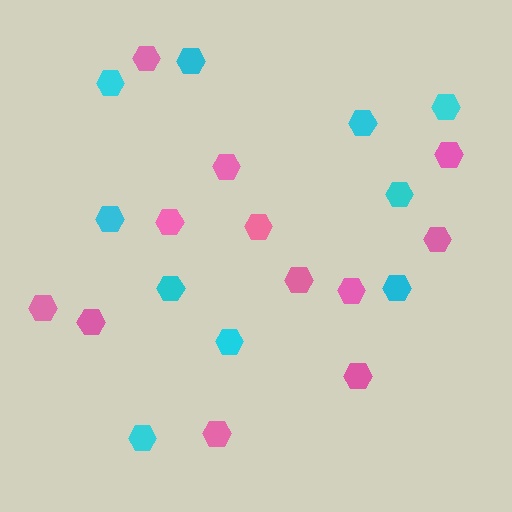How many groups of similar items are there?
There are 2 groups: one group of pink hexagons (12) and one group of cyan hexagons (10).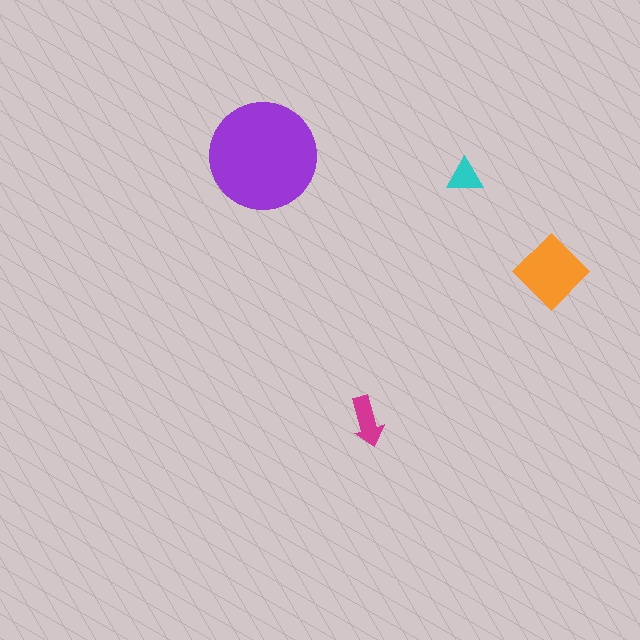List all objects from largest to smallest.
The purple circle, the orange diamond, the magenta arrow, the cyan triangle.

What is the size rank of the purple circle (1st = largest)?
1st.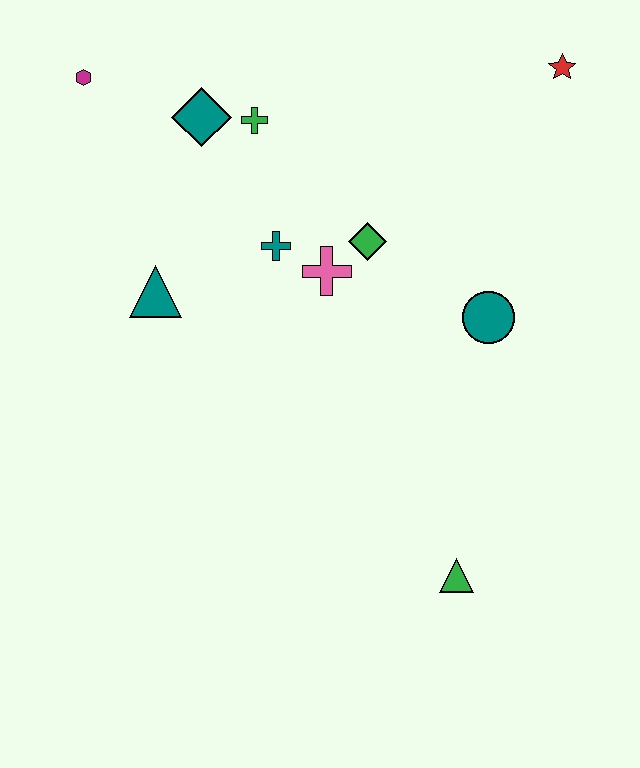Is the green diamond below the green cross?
Yes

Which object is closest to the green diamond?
The pink cross is closest to the green diamond.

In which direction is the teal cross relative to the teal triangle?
The teal cross is to the right of the teal triangle.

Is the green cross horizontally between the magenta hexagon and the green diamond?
Yes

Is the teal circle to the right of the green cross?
Yes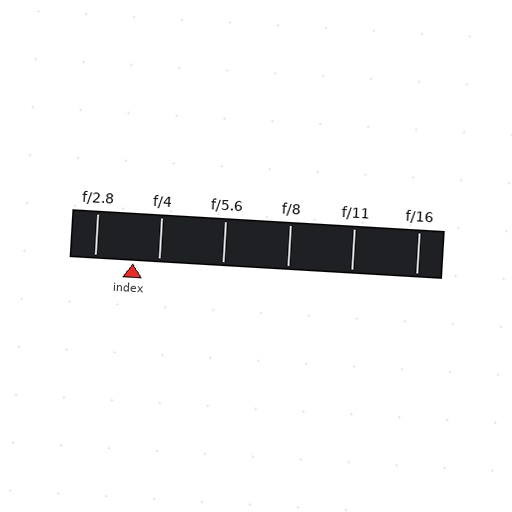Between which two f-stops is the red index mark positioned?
The index mark is between f/2.8 and f/4.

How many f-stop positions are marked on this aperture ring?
There are 6 f-stop positions marked.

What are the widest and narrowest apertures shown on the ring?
The widest aperture shown is f/2.8 and the narrowest is f/16.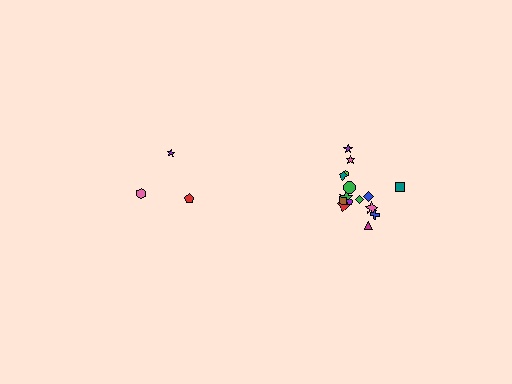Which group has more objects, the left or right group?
The right group.